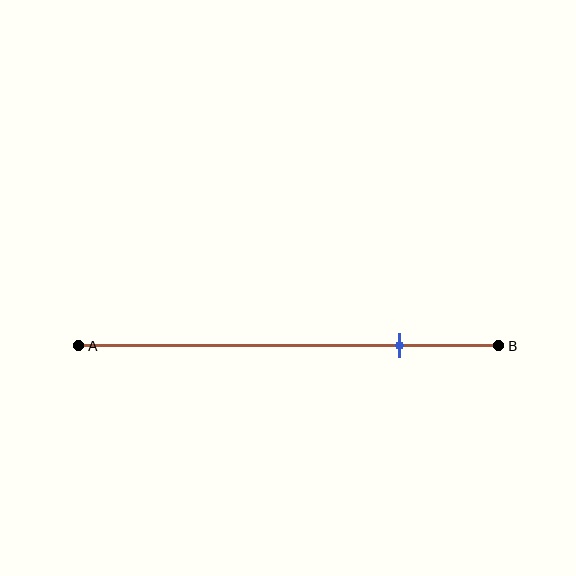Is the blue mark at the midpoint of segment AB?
No, the mark is at about 75% from A, not at the 50% midpoint.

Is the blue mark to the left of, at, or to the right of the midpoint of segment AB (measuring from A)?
The blue mark is to the right of the midpoint of segment AB.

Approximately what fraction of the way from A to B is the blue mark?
The blue mark is approximately 75% of the way from A to B.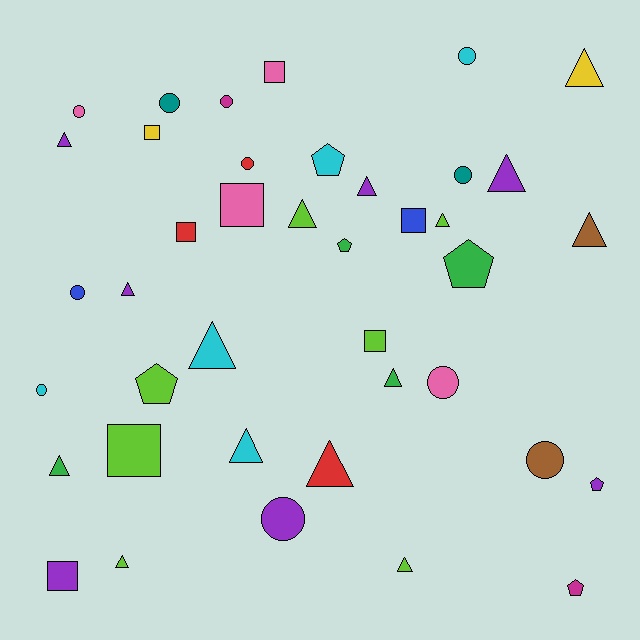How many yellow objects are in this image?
There are 2 yellow objects.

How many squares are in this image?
There are 8 squares.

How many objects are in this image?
There are 40 objects.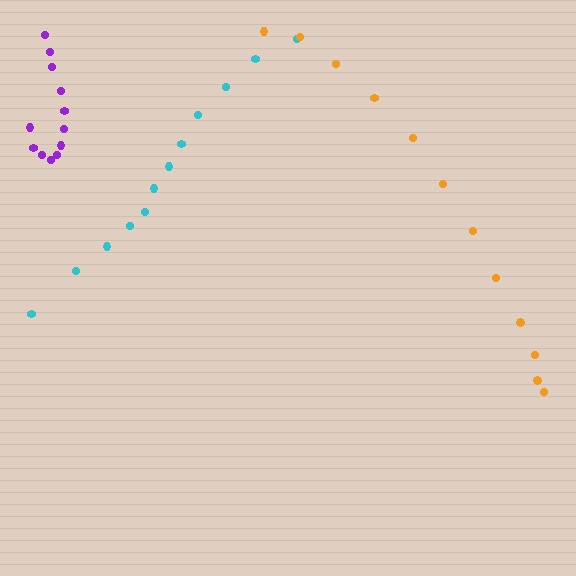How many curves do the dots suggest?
There are 3 distinct paths.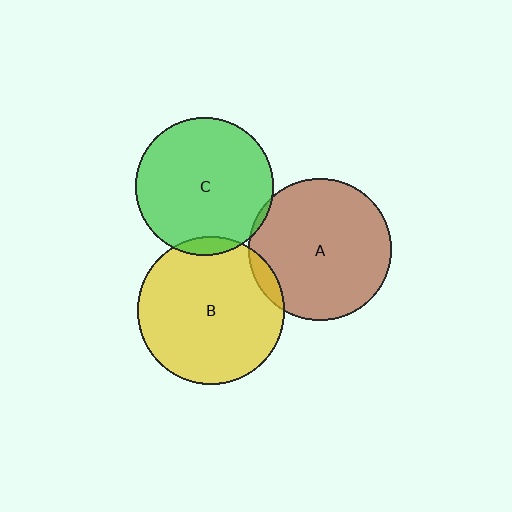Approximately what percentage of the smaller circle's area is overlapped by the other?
Approximately 5%.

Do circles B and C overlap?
Yes.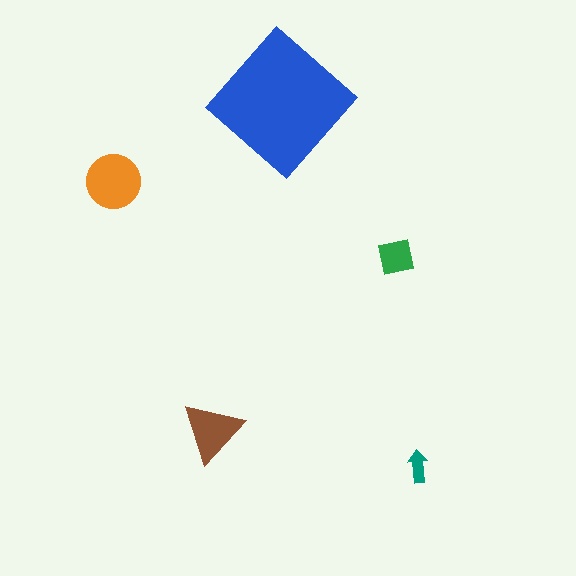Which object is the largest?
The blue diamond.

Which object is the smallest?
The teal arrow.